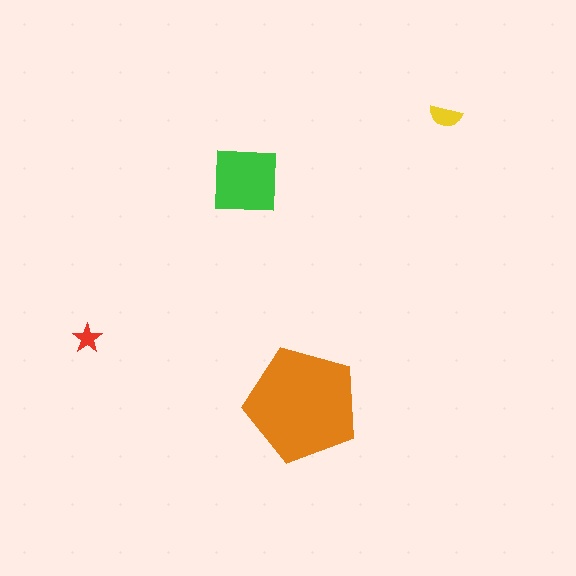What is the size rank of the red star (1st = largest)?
4th.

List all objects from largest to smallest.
The orange pentagon, the green square, the yellow semicircle, the red star.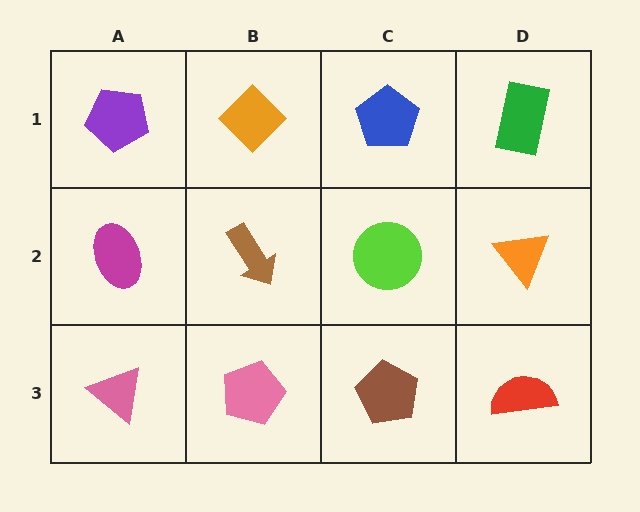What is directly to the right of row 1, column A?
An orange diamond.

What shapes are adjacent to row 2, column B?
An orange diamond (row 1, column B), a pink pentagon (row 3, column B), a magenta ellipse (row 2, column A), a lime circle (row 2, column C).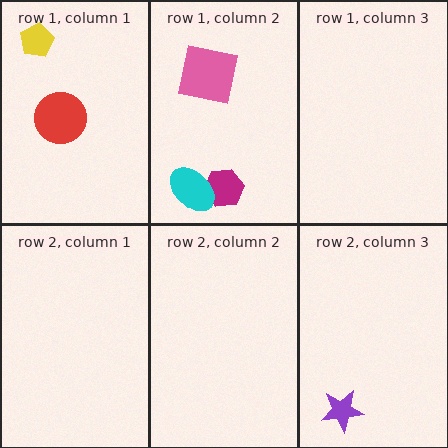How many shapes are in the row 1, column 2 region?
3.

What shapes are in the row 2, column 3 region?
The purple star.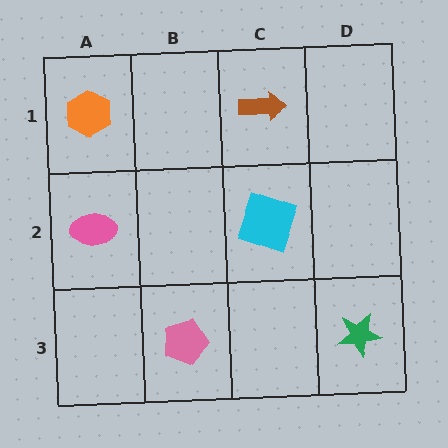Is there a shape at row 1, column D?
No, that cell is empty.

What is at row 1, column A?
An orange hexagon.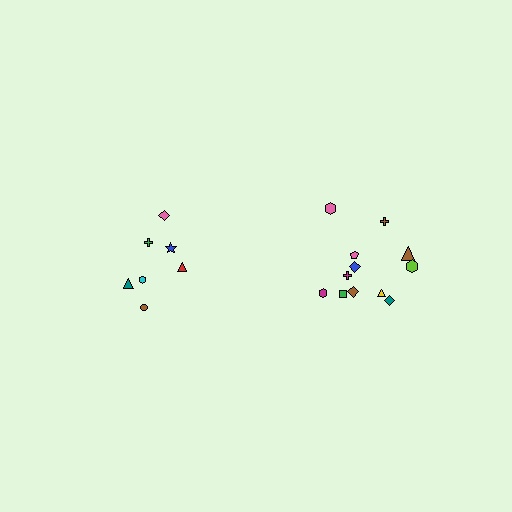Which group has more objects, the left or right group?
The right group.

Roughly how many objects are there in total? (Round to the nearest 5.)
Roughly 20 objects in total.